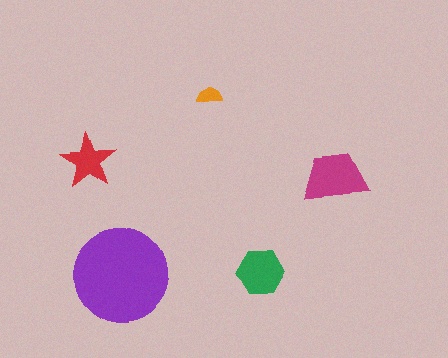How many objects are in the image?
There are 5 objects in the image.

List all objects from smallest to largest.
The orange semicircle, the red star, the green hexagon, the magenta trapezoid, the purple circle.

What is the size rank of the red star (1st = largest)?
4th.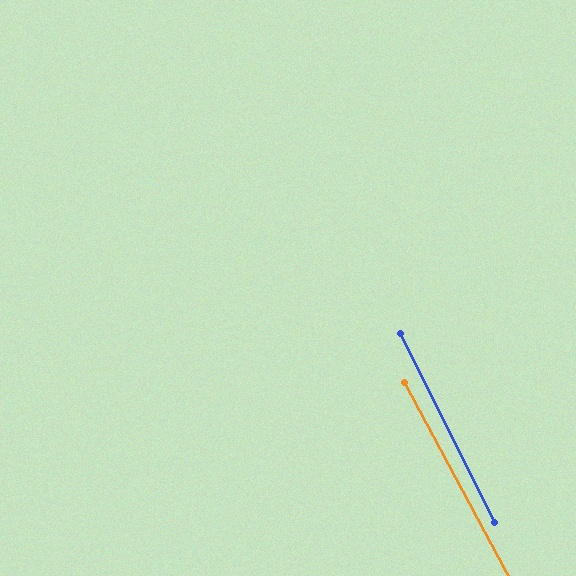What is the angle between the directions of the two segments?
Approximately 2 degrees.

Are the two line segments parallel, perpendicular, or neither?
Parallel — their directions differ by only 1.7°.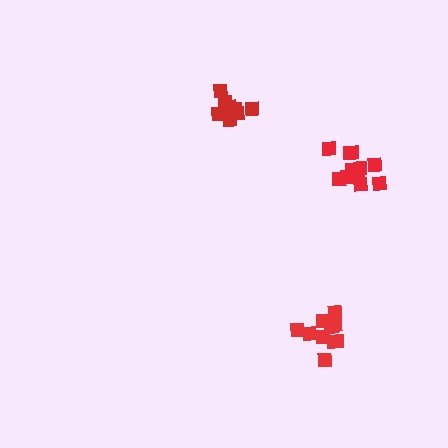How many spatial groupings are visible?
There are 3 spatial groupings.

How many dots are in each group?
Group 1: 11 dots, Group 2: 10 dots, Group 3: 11 dots (32 total).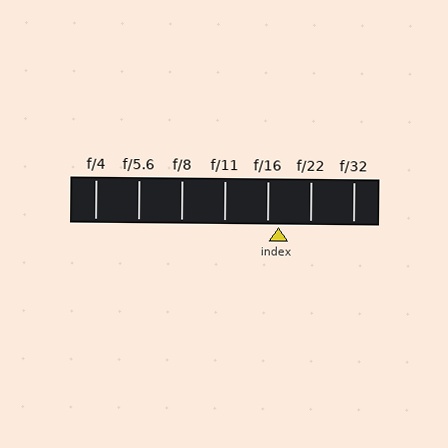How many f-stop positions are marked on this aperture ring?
There are 7 f-stop positions marked.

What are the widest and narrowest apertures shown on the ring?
The widest aperture shown is f/4 and the narrowest is f/32.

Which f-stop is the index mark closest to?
The index mark is closest to f/16.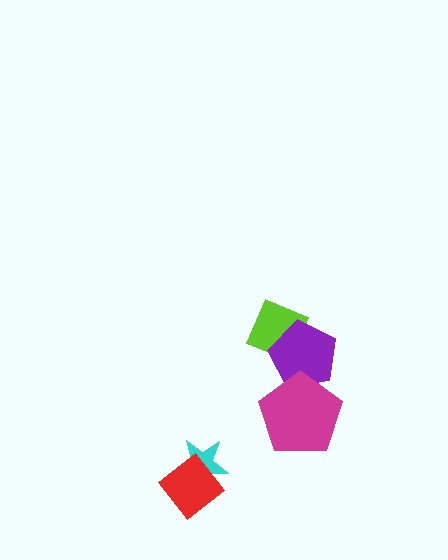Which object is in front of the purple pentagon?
The magenta pentagon is in front of the purple pentagon.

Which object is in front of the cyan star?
The red diamond is in front of the cyan star.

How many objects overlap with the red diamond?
1 object overlaps with the red diamond.